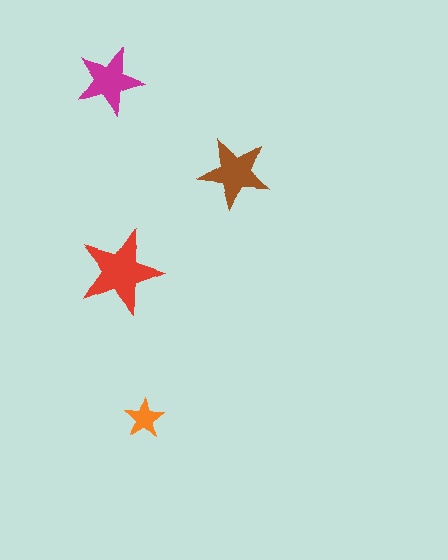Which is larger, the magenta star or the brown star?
The brown one.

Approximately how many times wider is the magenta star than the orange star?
About 1.5 times wider.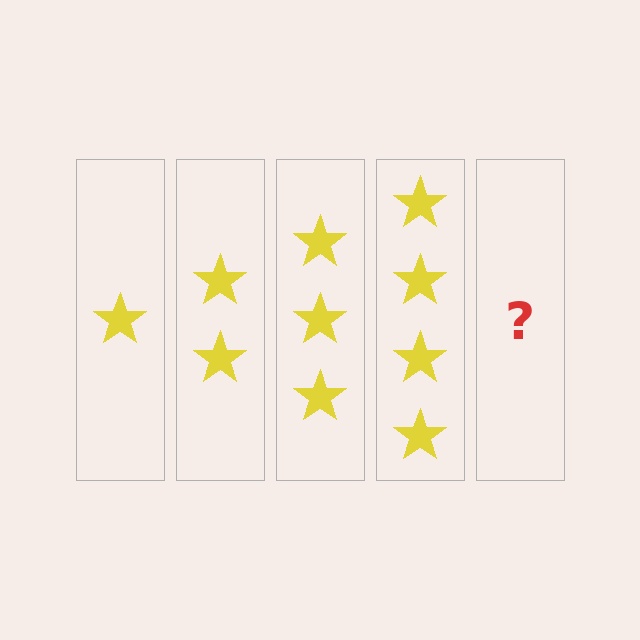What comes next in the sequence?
The next element should be 5 stars.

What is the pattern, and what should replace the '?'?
The pattern is that each step adds one more star. The '?' should be 5 stars.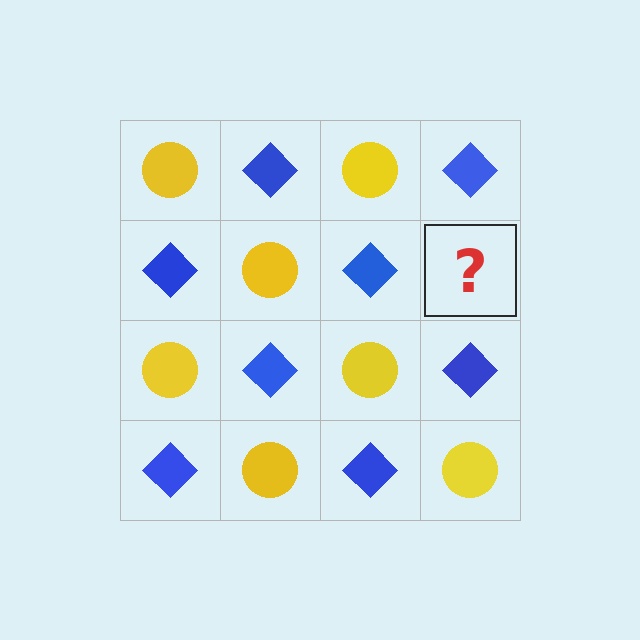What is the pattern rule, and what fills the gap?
The rule is that it alternates yellow circle and blue diamond in a checkerboard pattern. The gap should be filled with a yellow circle.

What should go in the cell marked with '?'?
The missing cell should contain a yellow circle.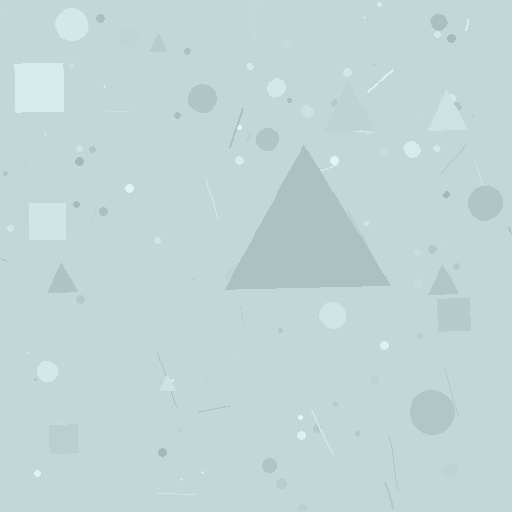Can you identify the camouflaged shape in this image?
The camouflaged shape is a triangle.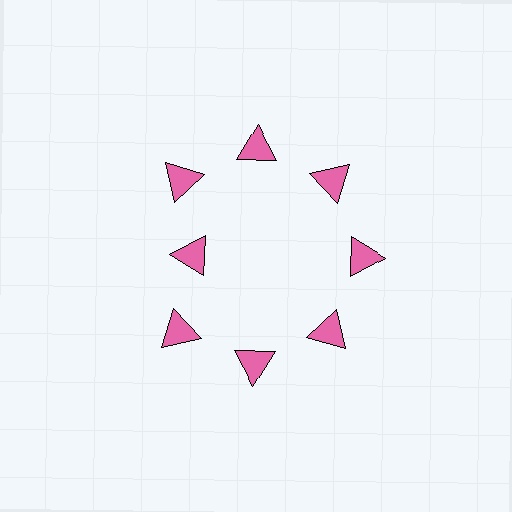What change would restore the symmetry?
The symmetry would be restored by moving it outward, back onto the ring so that all 8 triangles sit at equal angles and equal distance from the center.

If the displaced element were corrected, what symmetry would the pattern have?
It would have 8-fold rotational symmetry — the pattern would map onto itself every 45 degrees.